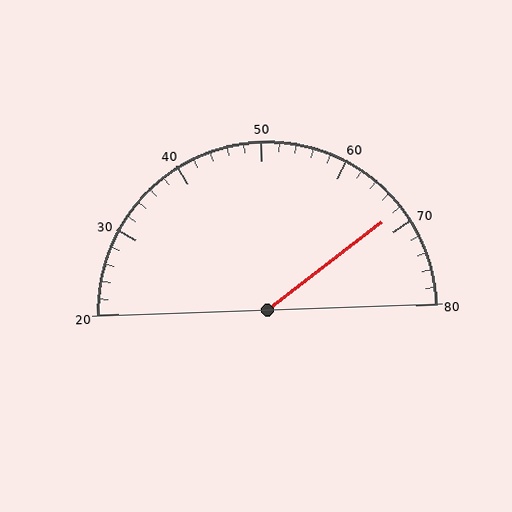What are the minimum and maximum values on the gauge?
The gauge ranges from 20 to 80.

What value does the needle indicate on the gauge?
The needle indicates approximately 68.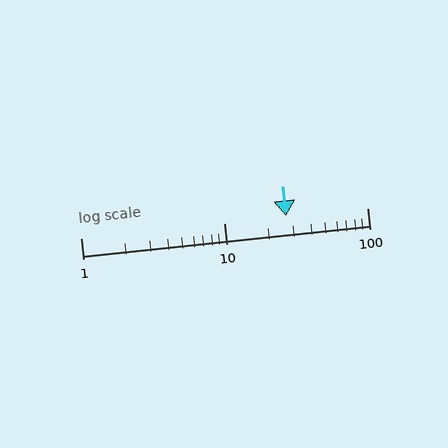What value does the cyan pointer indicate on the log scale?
The pointer indicates approximately 27.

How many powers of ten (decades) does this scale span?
The scale spans 2 decades, from 1 to 100.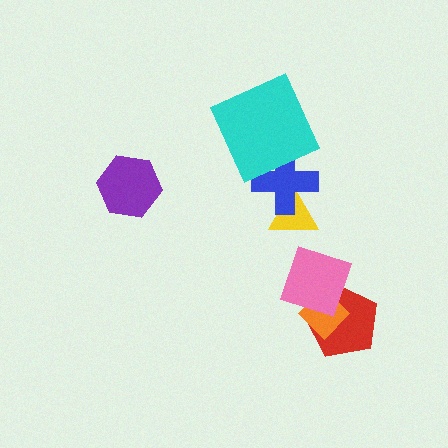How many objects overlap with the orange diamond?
2 objects overlap with the orange diamond.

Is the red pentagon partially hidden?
Yes, it is partially covered by another shape.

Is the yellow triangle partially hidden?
Yes, it is partially covered by another shape.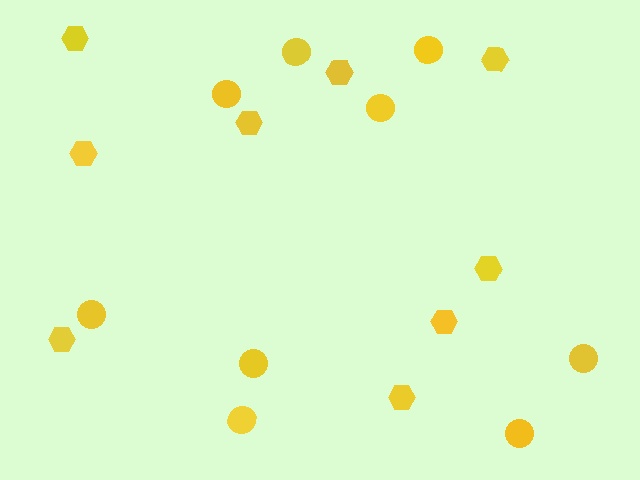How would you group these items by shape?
There are 2 groups: one group of circles (9) and one group of hexagons (9).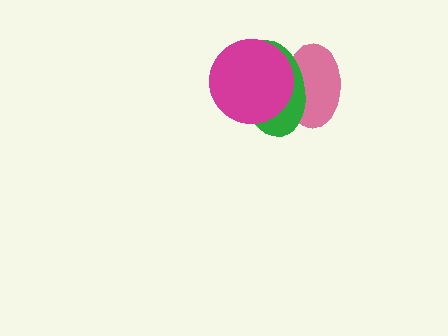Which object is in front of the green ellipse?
The magenta circle is in front of the green ellipse.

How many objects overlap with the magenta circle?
2 objects overlap with the magenta circle.